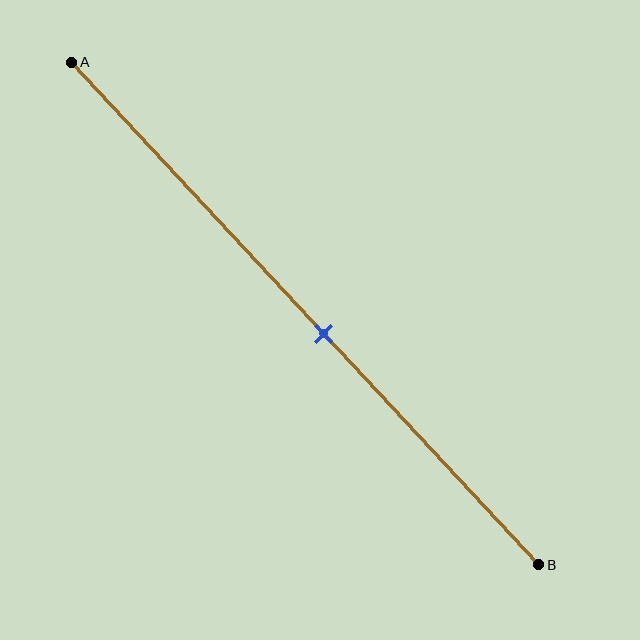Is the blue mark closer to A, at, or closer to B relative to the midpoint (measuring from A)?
The blue mark is closer to point B than the midpoint of segment AB.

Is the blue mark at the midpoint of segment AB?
No, the mark is at about 55% from A, not at the 50% midpoint.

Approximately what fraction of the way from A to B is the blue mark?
The blue mark is approximately 55% of the way from A to B.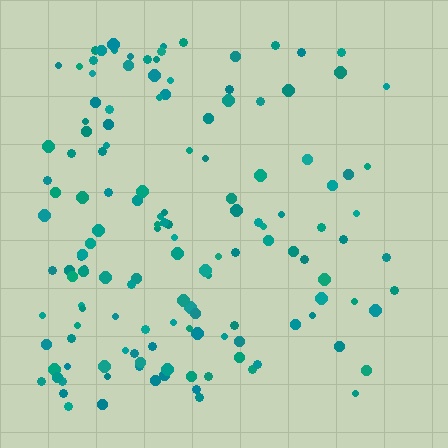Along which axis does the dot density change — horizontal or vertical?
Horizontal.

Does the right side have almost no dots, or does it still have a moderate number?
Still a moderate number, just noticeably fewer than the left.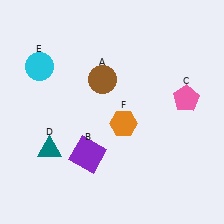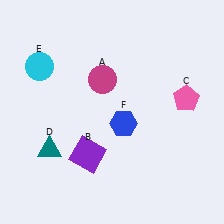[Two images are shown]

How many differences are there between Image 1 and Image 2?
There are 2 differences between the two images.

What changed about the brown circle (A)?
In Image 1, A is brown. In Image 2, it changed to magenta.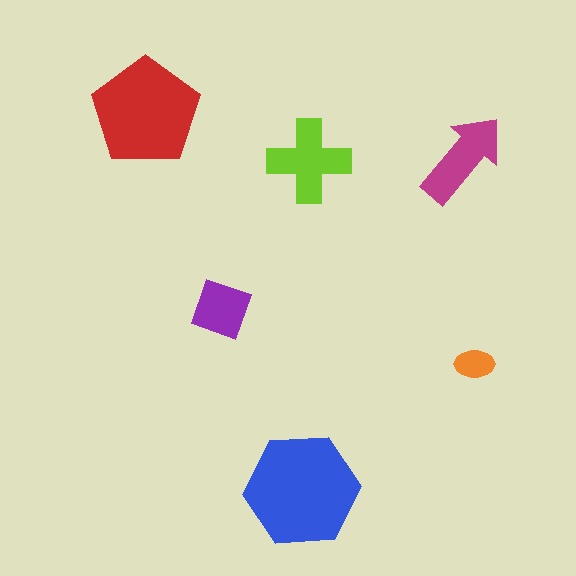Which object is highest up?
The red pentagon is topmost.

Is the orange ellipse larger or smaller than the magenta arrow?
Smaller.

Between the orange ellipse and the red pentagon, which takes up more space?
The red pentagon.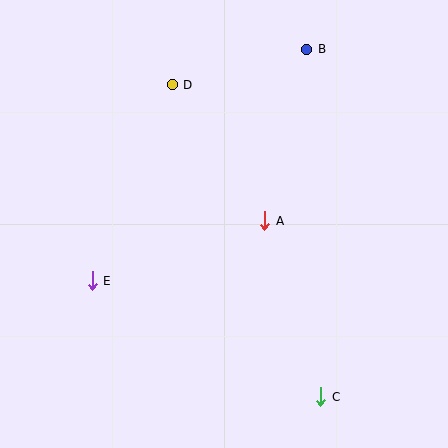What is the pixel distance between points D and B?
The distance between D and B is 139 pixels.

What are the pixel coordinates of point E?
Point E is at (92, 281).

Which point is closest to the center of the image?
Point A at (265, 221) is closest to the center.